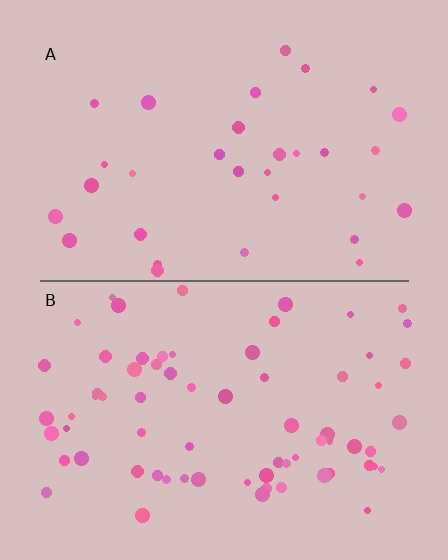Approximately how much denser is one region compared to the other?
Approximately 2.3× — region B over region A.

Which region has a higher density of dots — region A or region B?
B (the bottom).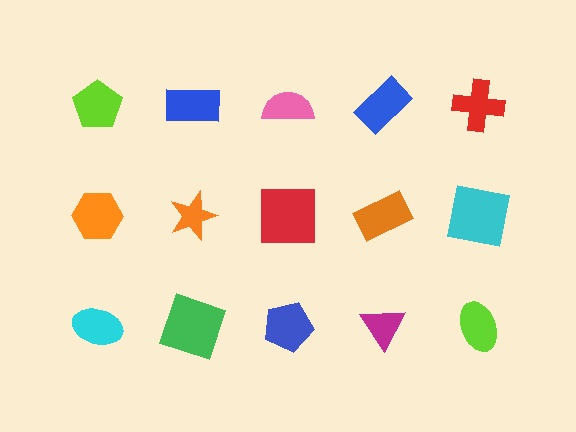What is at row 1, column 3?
A pink semicircle.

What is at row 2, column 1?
An orange hexagon.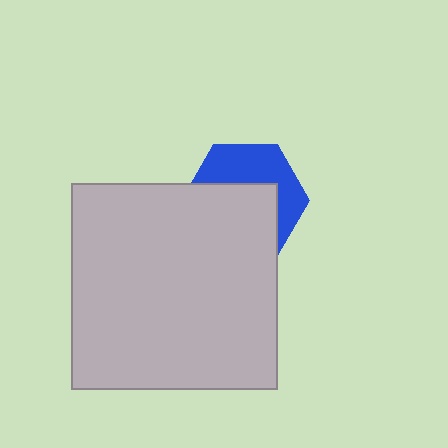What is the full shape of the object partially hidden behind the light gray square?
The partially hidden object is a blue hexagon.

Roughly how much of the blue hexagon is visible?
A small part of it is visible (roughly 45%).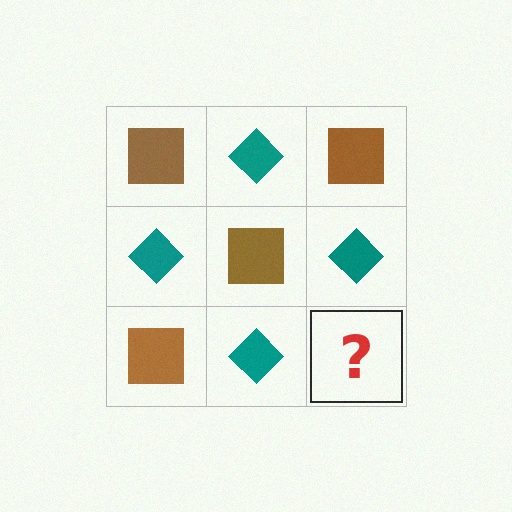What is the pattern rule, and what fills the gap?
The rule is that it alternates brown square and teal diamond in a checkerboard pattern. The gap should be filled with a brown square.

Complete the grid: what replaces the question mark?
The question mark should be replaced with a brown square.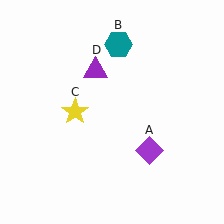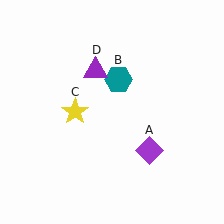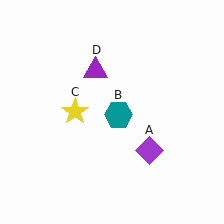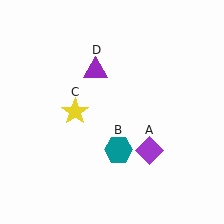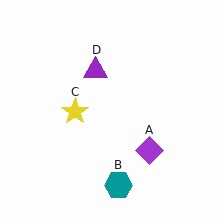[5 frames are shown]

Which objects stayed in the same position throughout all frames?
Purple diamond (object A) and yellow star (object C) and purple triangle (object D) remained stationary.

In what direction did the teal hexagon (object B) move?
The teal hexagon (object B) moved down.